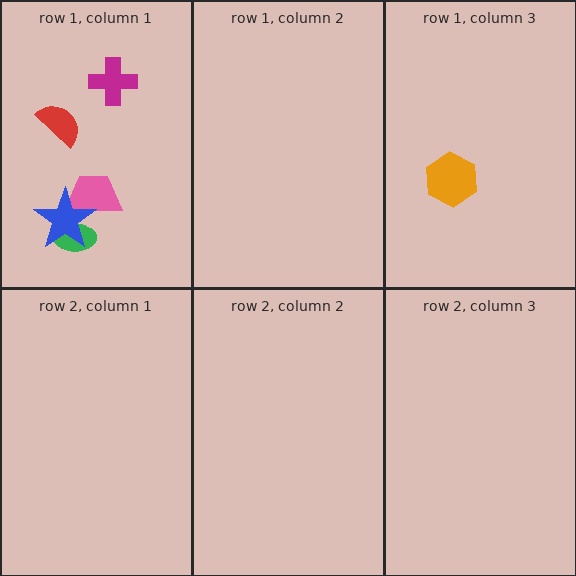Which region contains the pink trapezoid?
The row 1, column 1 region.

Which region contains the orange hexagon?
The row 1, column 3 region.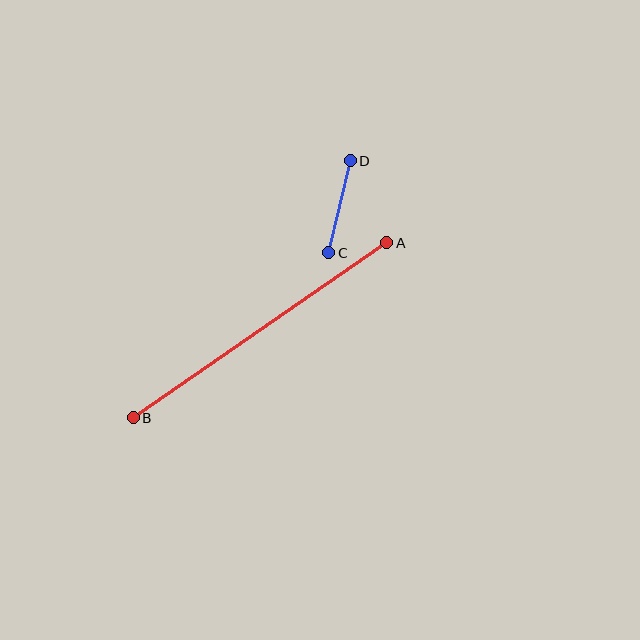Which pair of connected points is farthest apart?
Points A and B are farthest apart.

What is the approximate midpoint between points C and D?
The midpoint is at approximately (340, 207) pixels.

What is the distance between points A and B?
The distance is approximately 308 pixels.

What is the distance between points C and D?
The distance is approximately 94 pixels.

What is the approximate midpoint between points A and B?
The midpoint is at approximately (260, 330) pixels.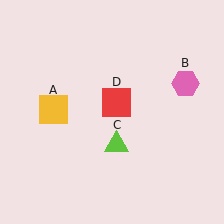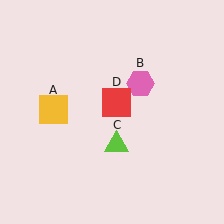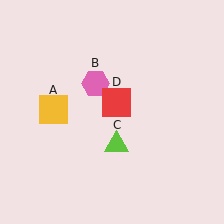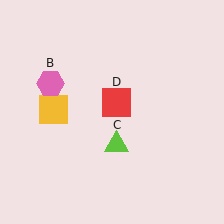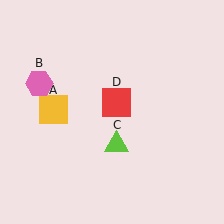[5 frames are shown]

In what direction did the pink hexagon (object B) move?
The pink hexagon (object B) moved left.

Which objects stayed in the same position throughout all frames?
Yellow square (object A) and lime triangle (object C) and red square (object D) remained stationary.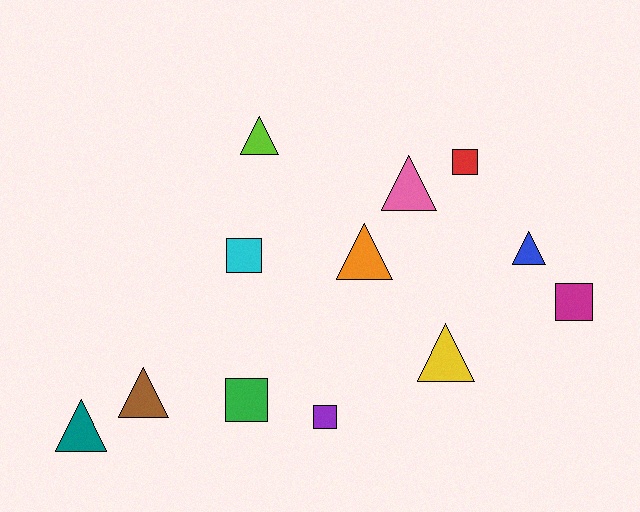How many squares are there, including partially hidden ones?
There are 5 squares.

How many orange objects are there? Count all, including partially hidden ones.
There is 1 orange object.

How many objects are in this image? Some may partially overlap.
There are 12 objects.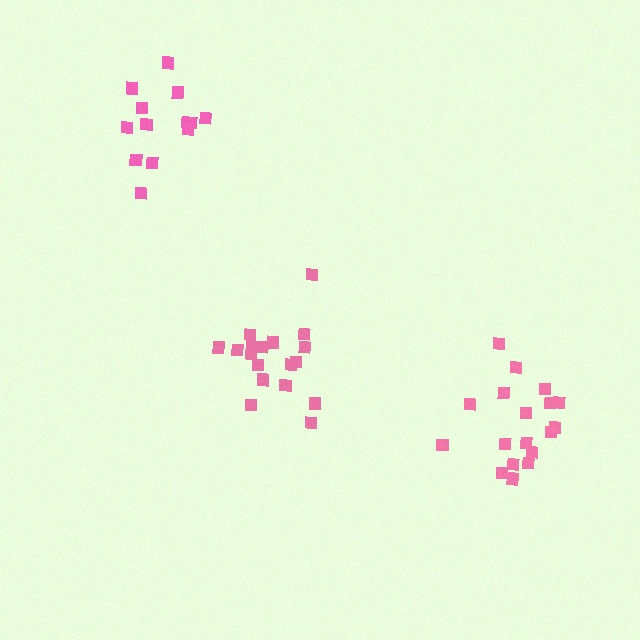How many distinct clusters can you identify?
There are 3 distinct clusters.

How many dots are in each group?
Group 1: 18 dots, Group 2: 13 dots, Group 3: 18 dots (49 total).